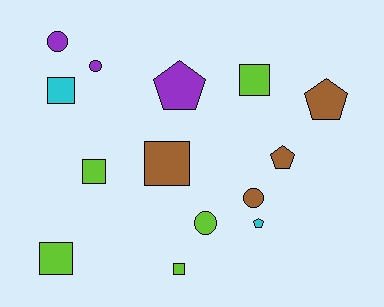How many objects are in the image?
There are 14 objects.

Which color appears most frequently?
Lime, with 5 objects.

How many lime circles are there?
There is 1 lime circle.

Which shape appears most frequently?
Square, with 6 objects.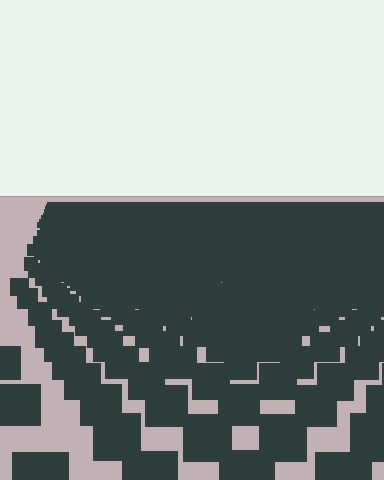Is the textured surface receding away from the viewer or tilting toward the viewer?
The surface is receding away from the viewer. Texture elements get smaller and denser toward the top.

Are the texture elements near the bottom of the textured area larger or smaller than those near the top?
Larger. Near the bottom, elements are closer to the viewer and appear at a bigger on-screen size.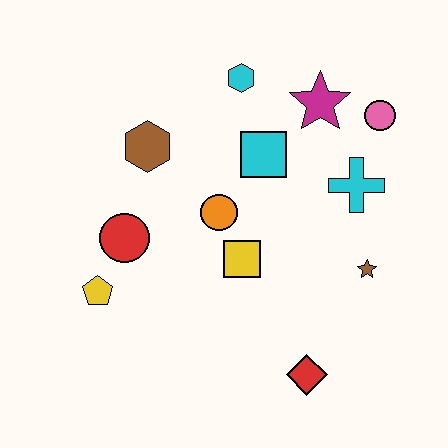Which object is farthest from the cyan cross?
The yellow pentagon is farthest from the cyan cross.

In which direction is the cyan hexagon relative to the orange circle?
The cyan hexagon is above the orange circle.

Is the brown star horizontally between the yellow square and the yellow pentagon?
No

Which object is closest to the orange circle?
The yellow square is closest to the orange circle.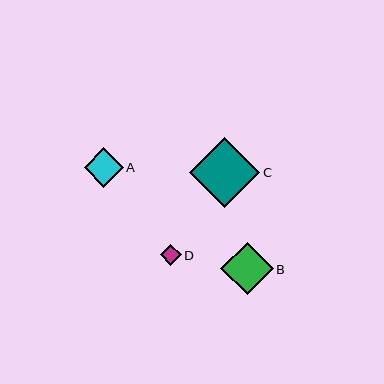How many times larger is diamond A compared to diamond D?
Diamond A is approximately 1.9 times the size of diamond D.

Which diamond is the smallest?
Diamond D is the smallest with a size of approximately 21 pixels.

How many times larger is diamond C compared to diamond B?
Diamond C is approximately 1.3 times the size of diamond B.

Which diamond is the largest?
Diamond C is the largest with a size of approximately 70 pixels.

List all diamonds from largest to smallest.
From largest to smallest: C, B, A, D.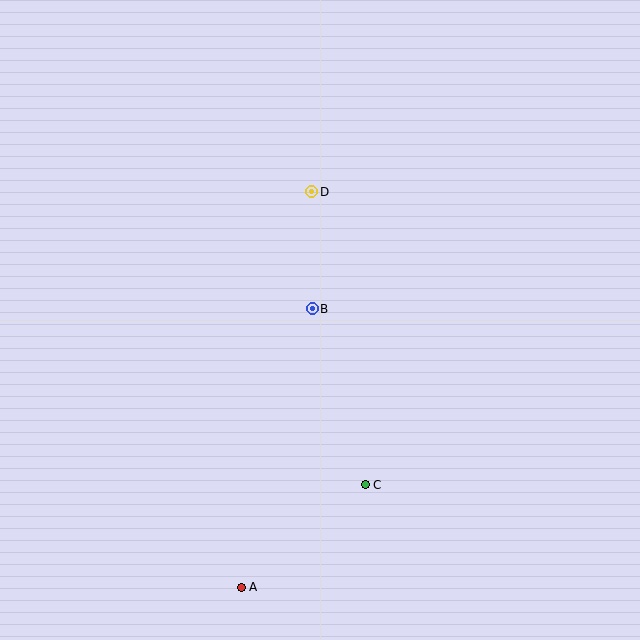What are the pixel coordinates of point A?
Point A is at (241, 587).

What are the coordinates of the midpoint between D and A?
The midpoint between D and A is at (277, 390).